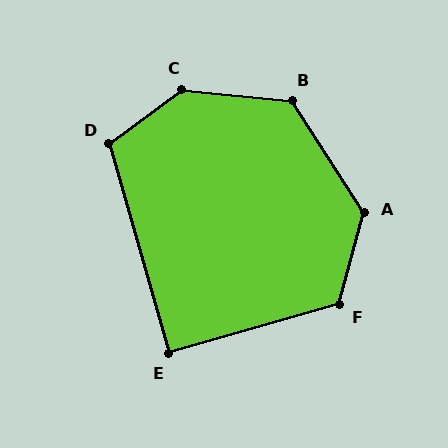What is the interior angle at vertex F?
Approximately 121 degrees (obtuse).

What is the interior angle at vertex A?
Approximately 132 degrees (obtuse).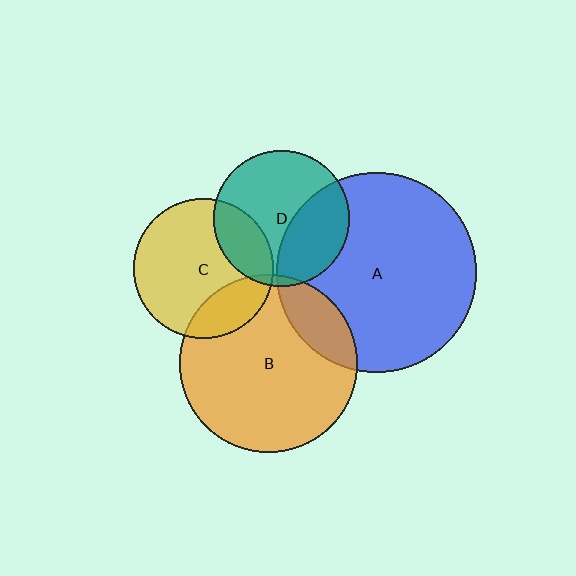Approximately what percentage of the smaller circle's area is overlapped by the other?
Approximately 15%.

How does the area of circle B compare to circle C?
Approximately 1.6 times.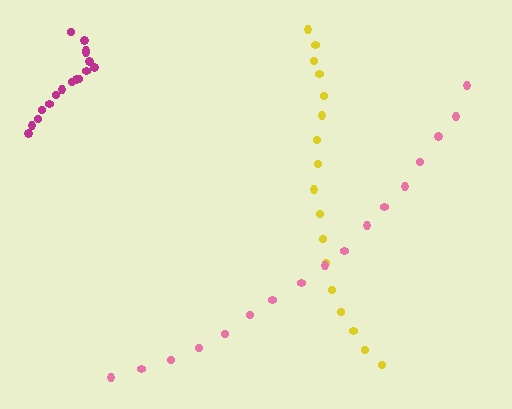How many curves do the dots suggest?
There are 3 distinct paths.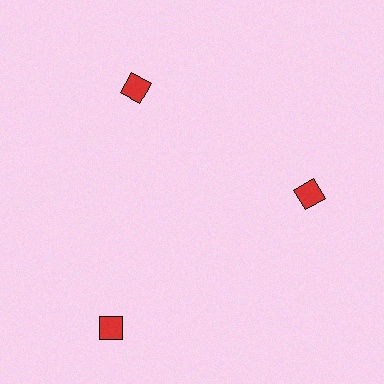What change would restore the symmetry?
The symmetry would be restored by moving it inward, back onto the ring so that all 3 diamonds sit at equal angles and equal distance from the center.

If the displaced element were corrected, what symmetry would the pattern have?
It would have 3-fold rotational symmetry — the pattern would map onto itself every 120 degrees.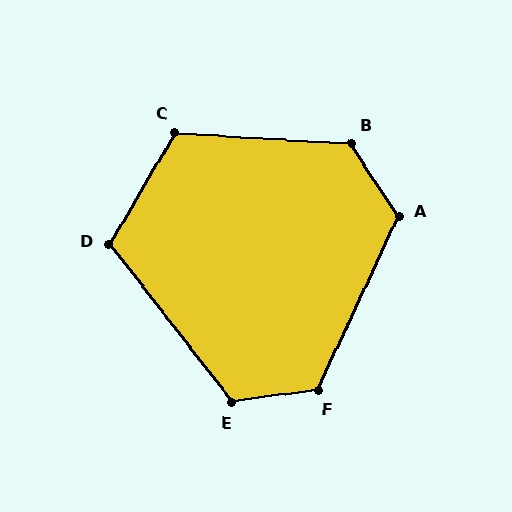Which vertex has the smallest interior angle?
D, at approximately 111 degrees.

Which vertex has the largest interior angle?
B, at approximately 126 degrees.